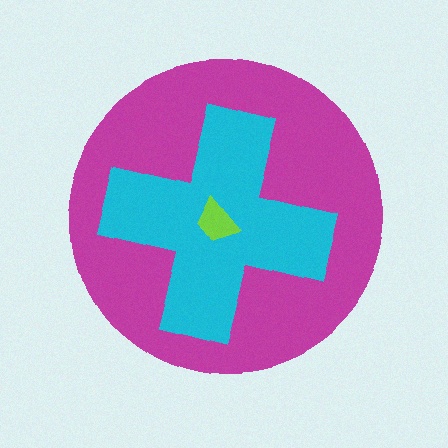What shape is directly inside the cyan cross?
The lime trapezoid.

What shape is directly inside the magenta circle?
The cyan cross.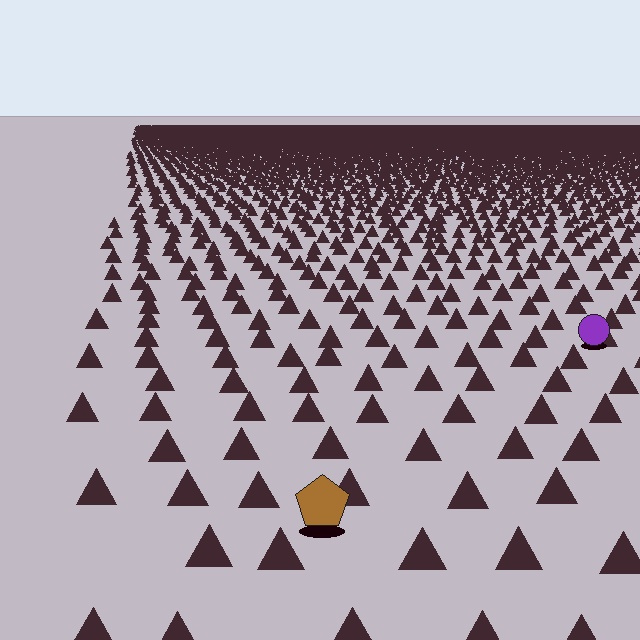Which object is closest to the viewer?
The brown pentagon is closest. The texture marks near it are larger and more spread out.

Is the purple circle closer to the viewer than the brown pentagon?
No. The brown pentagon is closer — you can tell from the texture gradient: the ground texture is coarser near it.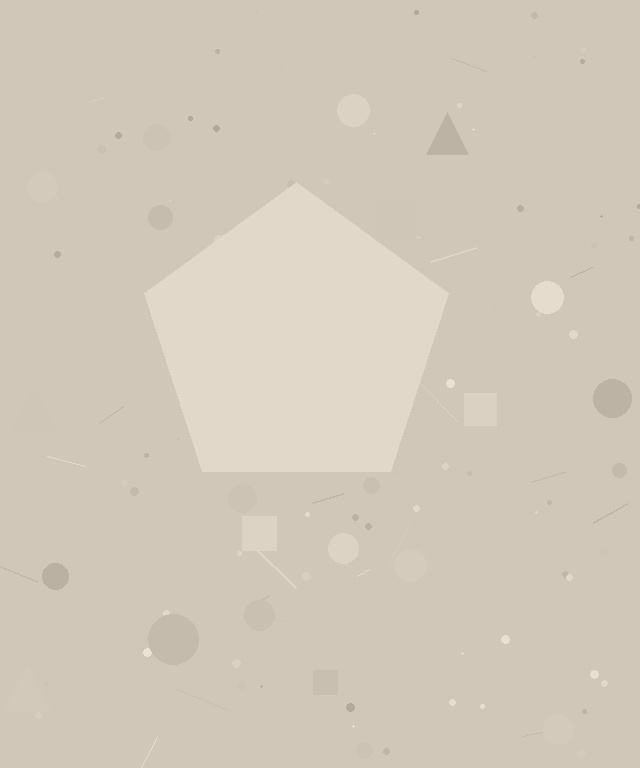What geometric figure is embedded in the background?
A pentagon is embedded in the background.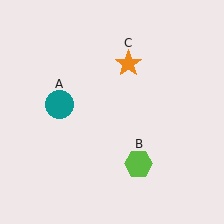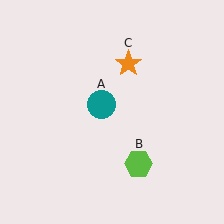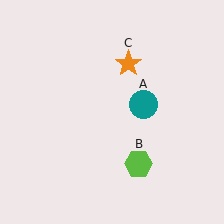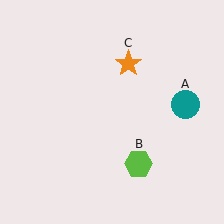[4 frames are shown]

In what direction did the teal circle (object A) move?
The teal circle (object A) moved right.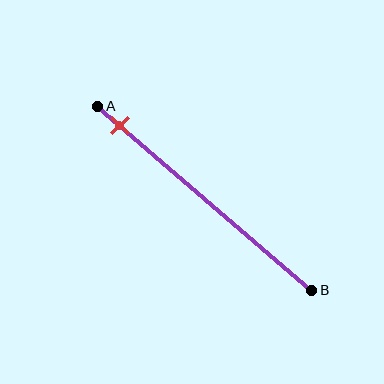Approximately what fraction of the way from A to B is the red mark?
The red mark is approximately 10% of the way from A to B.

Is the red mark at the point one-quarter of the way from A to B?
No, the mark is at about 10% from A, not at the 25% one-quarter point.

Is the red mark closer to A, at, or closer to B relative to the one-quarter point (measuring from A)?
The red mark is closer to point A than the one-quarter point of segment AB.